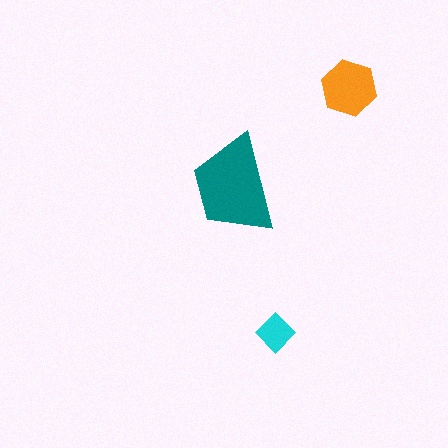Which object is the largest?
The teal trapezoid.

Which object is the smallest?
The cyan diamond.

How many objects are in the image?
There are 3 objects in the image.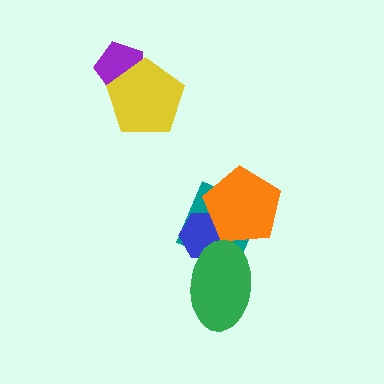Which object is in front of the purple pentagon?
The yellow pentagon is in front of the purple pentagon.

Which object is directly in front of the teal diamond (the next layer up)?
The blue hexagon is directly in front of the teal diamond.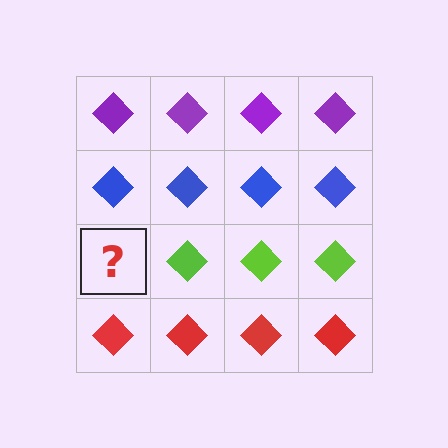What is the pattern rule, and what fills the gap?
The rule is that each row has a consistent color. The gap should be filled with a lime diamond.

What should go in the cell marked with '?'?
The missing cell should contain a lime diamond.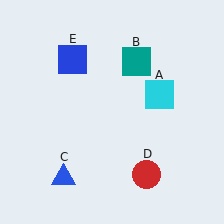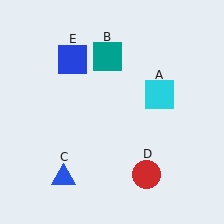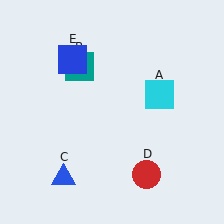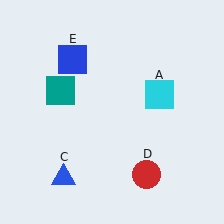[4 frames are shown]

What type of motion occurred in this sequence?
The teal square (object B) rotated counterclockwise around the center of the scene.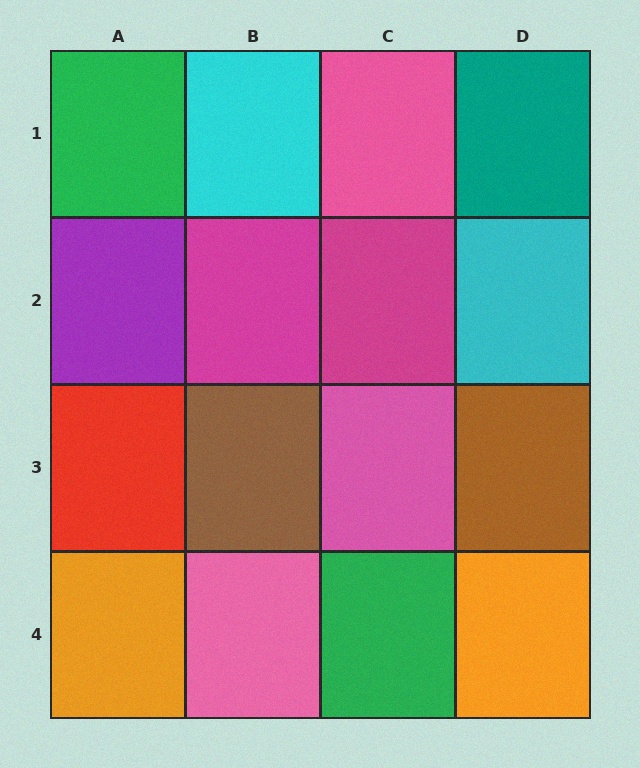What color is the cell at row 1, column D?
Teal.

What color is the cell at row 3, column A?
Red.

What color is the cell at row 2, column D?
Cyan.